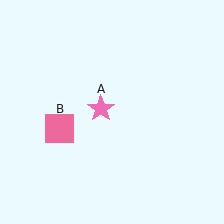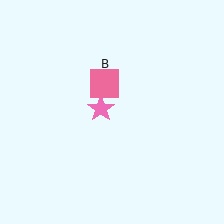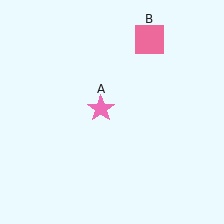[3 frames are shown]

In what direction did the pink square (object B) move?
The pink square (object B) moved up and to the right.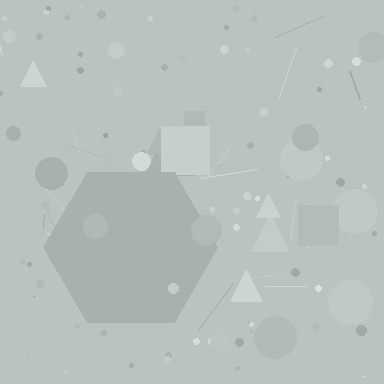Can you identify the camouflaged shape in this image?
The camouflaged shape is a hexagon.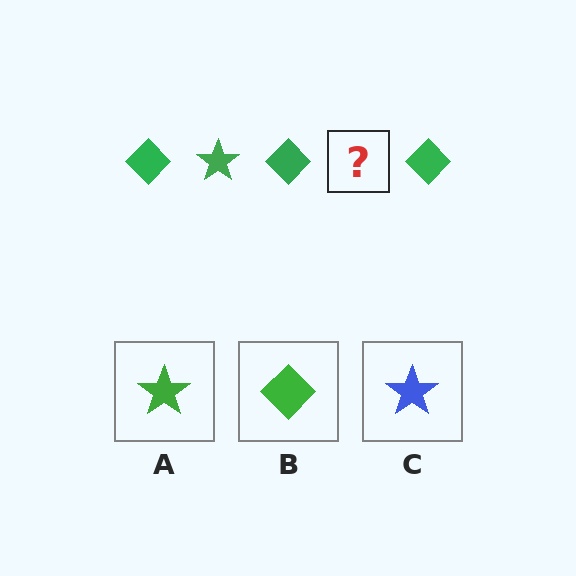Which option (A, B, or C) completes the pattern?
A.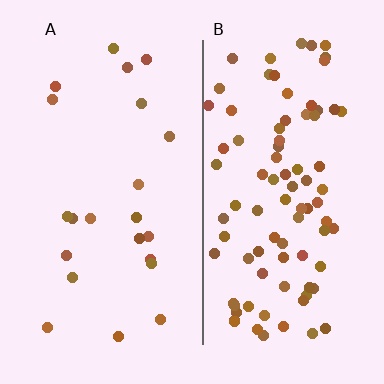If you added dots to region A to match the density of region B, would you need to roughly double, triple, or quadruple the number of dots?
Approximately quadruple.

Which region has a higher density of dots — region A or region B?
B (the right).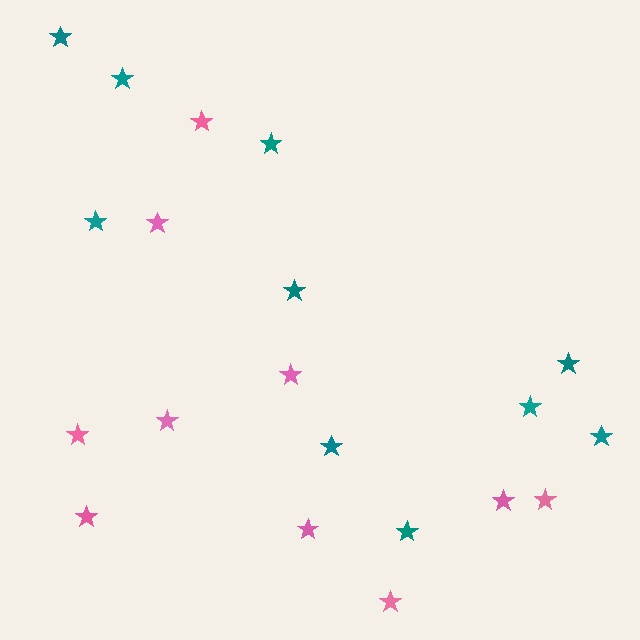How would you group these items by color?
There are 2 groups: one group of pink stars (10) and one group of teal stars (10).